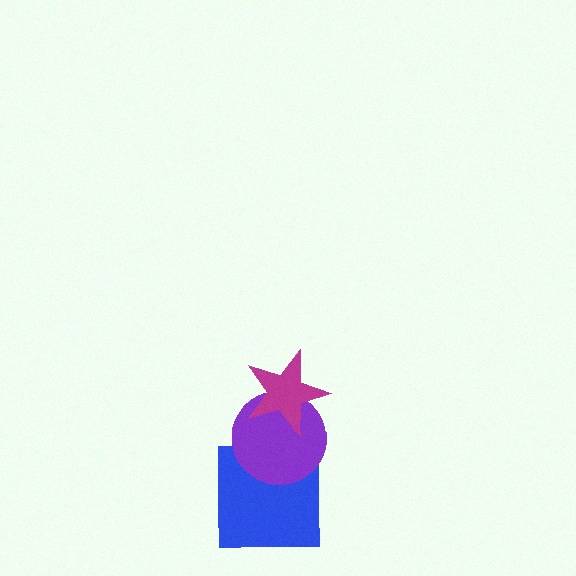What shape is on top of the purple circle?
The magenta star is on top of the purple circle.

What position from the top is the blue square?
The blue square is 3rd from the top.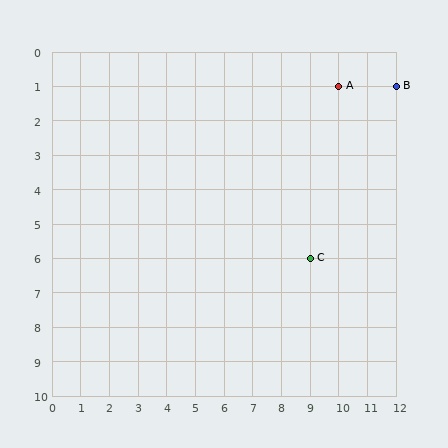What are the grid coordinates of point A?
Point A is at grid coordinates (10, 1).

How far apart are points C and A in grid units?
Points C and A are 1 column and 5 rows apart (about 5.1 grid units diagonally).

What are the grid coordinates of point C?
Point C is at grid coordinates (9, 6).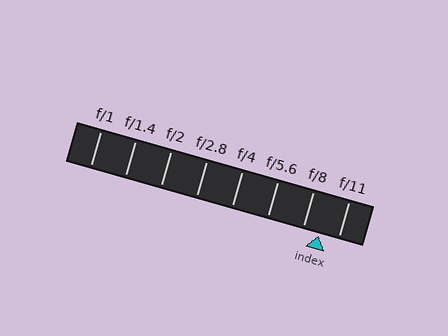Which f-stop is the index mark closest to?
The index mark is closest to f/8.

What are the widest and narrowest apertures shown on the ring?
The widest aperture shown is f/1 and the narrowest is f/11.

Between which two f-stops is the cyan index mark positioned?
The index mark is between f/8 and f/11.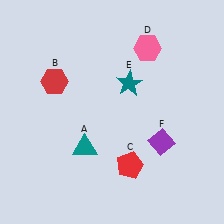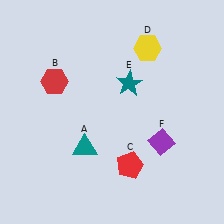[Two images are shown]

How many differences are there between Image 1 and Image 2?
There is 1 difference between the two images.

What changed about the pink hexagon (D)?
In Image 1, D is pink. In Image 2, it changed to yellow.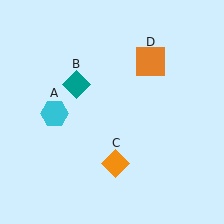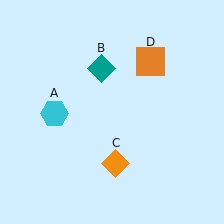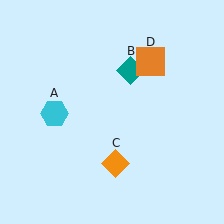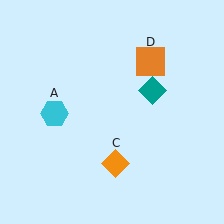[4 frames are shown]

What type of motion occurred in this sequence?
The teal diamond (object B) rotated clockwise around the center of the scene.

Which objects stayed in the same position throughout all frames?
Cyan hexagon (object A) and orange diamond (object C) and orange square (object D) remained stationary.